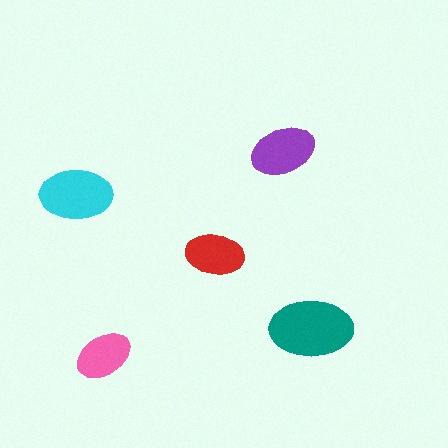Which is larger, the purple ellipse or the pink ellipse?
The purple one.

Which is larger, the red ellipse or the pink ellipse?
The red one.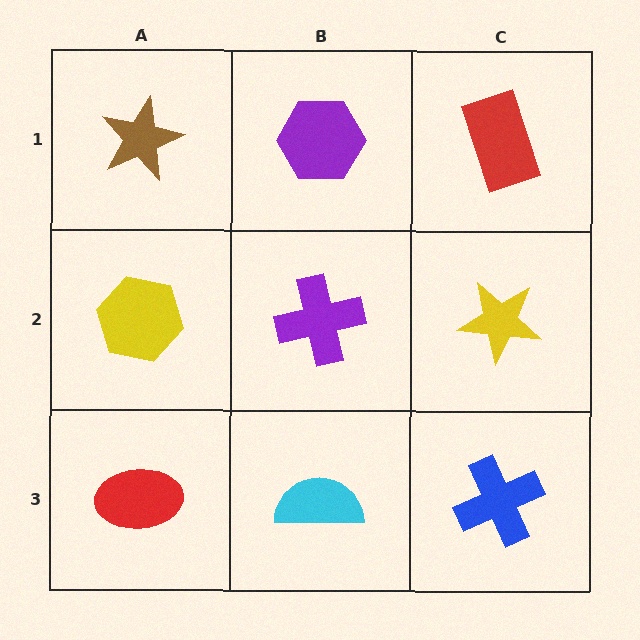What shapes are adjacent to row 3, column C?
A yellow star (row 2, column C), a cyan semicircle (row 3, column B).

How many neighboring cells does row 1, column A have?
2.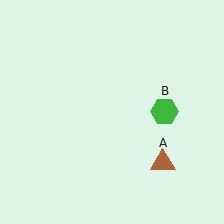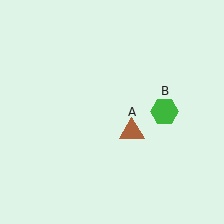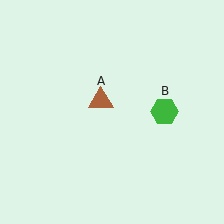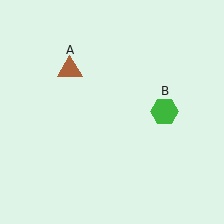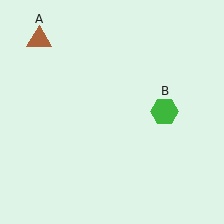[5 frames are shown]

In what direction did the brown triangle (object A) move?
The brown triangle (object A) moved up and to the left.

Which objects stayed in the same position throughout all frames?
Green hexagon (object B) remained stationary.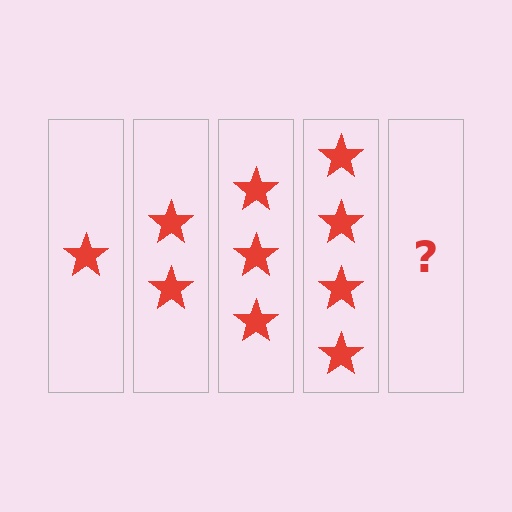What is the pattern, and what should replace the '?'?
The pattern is that each step adds one more star. The '?' should be 5 stars.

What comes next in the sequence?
The next element should be 5 stars.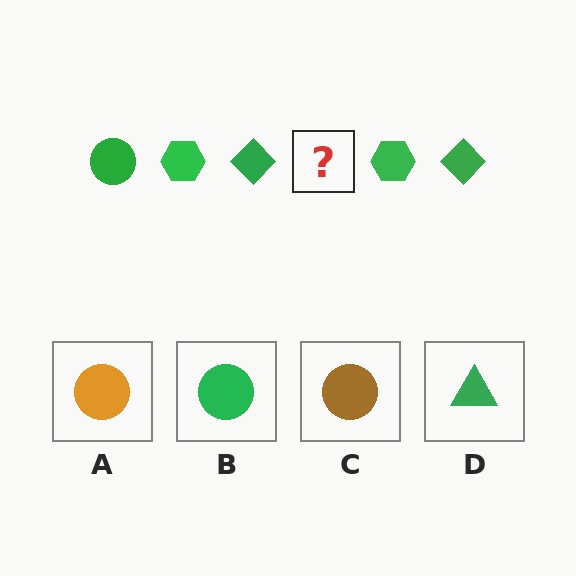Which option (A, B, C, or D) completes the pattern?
B.